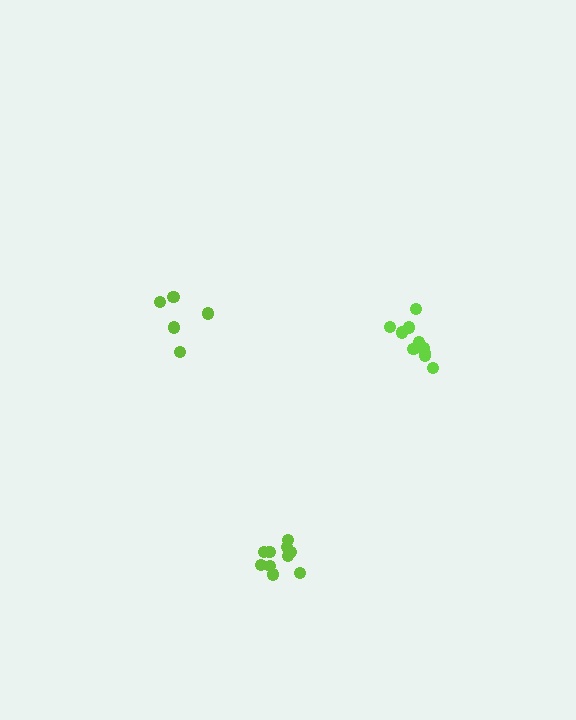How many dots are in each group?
Group 1: 5 dots, Group 2: 10 dots, Group 3: 10 dots (25 total).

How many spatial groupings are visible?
There are 3 spatial groupings.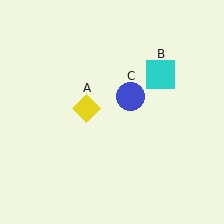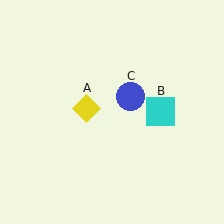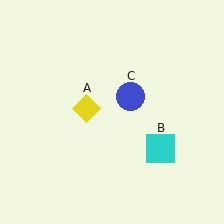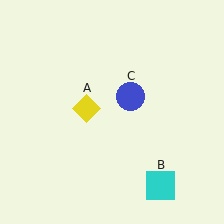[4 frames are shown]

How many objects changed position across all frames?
1 object changed position: cyan square (object B).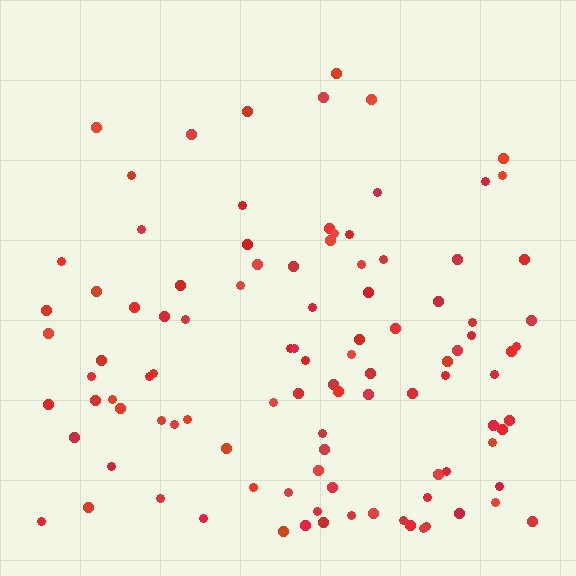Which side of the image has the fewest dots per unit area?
The top.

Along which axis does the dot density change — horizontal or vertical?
Vertical.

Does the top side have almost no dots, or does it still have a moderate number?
Still a moderate number, just noticeably fewer than the bottom.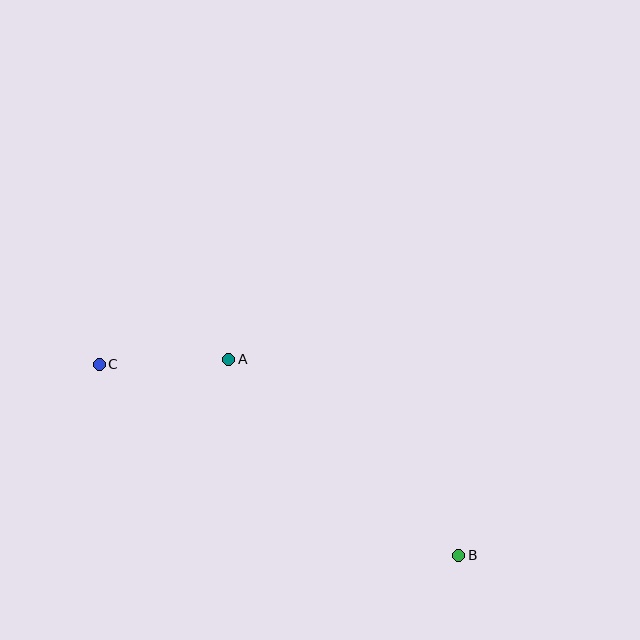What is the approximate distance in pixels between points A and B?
The distance between A and B is approximately 302 pixels.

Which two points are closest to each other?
Points A and C are closest to each other.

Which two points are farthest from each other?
Points B and C are farthest from each other.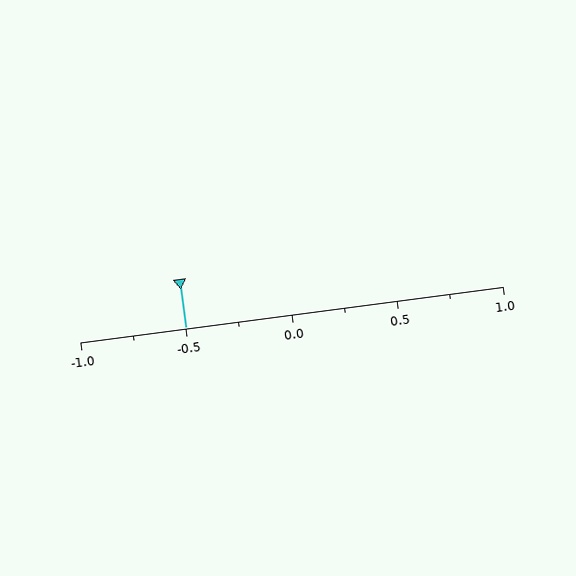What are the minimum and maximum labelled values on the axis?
The axis runs from -1.0 to 1.0.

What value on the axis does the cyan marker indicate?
The marker indicates approximately -0.5.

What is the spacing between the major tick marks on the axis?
The major ticks are spaced 0.5 apart.